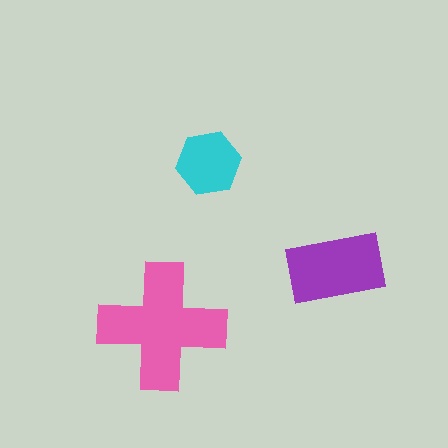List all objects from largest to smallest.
The pink cross, the purple rectangle, the cyan hexagon.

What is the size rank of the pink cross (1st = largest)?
1st.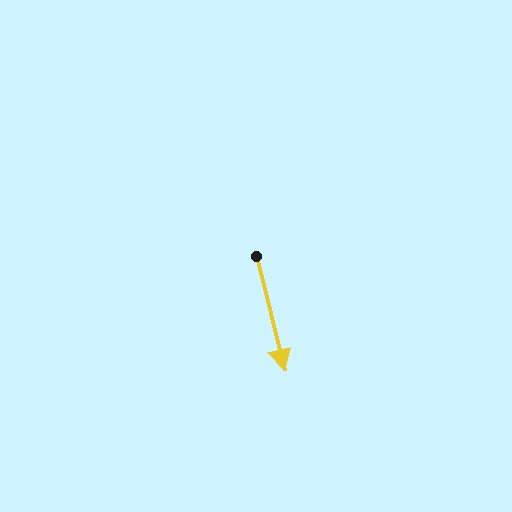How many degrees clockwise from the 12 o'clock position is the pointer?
Approximately 166 degrees.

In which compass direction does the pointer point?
South.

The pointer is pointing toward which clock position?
Roughly 6 o'clock.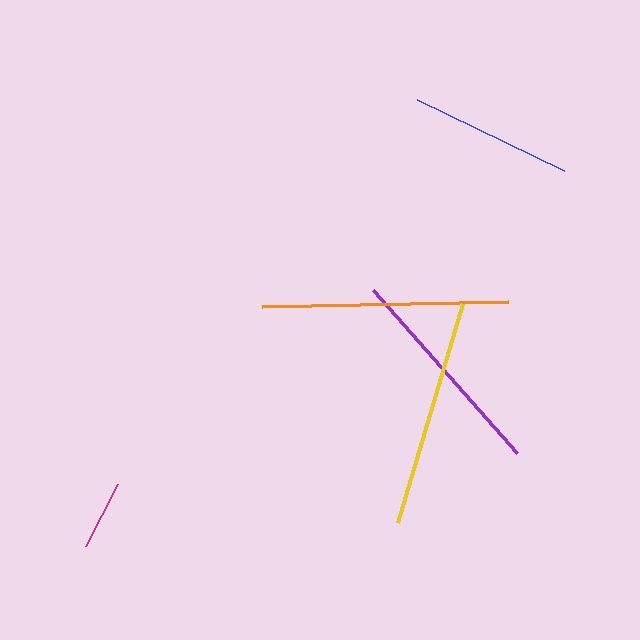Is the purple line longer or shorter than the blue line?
The purple line is longer than the blue line.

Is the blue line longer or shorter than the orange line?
The orange line is longer than the blue line.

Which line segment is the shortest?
The magenta line is the shortest at approximately 70 pixels.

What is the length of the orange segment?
The orange segment is approximately 246 pixels long.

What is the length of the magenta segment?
The magenta segment is approximately 70 pixels long.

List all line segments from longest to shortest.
From longest to shortest: orange, yellow, purple, blue, magenta.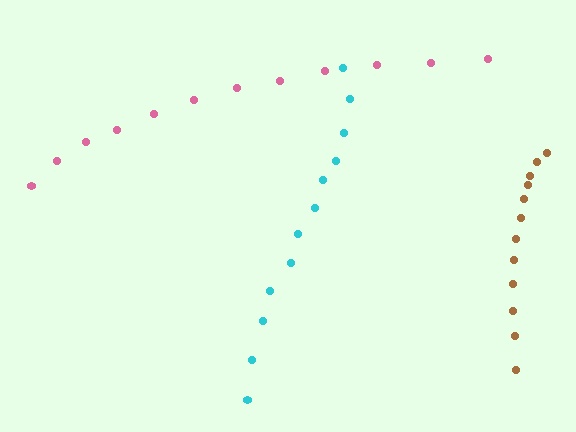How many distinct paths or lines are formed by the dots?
There are 3 distinct paths.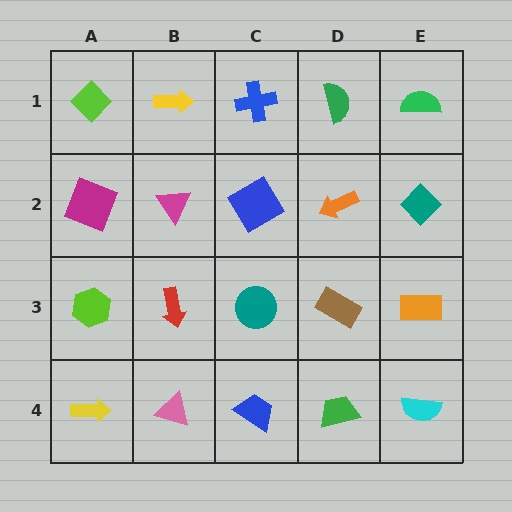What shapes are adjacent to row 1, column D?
An orange arrow (row 2, column D), a blue cross (row 1, column C), a green semicircle (row 1, column E).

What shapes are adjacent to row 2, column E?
A green semicircle (row 1, column E), an orange rectangle (row 3, column E), an orange arrow (row 2, column D).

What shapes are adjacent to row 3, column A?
A magenta square (row 2, column A), a yellow arrow (row 4, column A), a red arrow (row 3, column B).